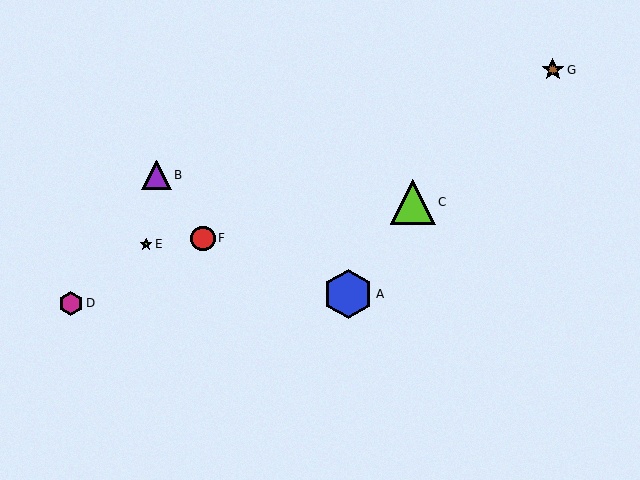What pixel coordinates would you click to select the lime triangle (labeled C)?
Click at (413, 202) to select the lime triangle C.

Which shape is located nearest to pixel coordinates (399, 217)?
The lime triangle (labeled C) at (413, 202) is nearest to that location.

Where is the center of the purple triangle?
The center of the purple triangle is at (156, 175).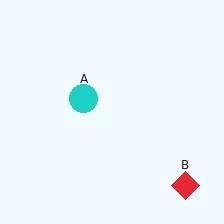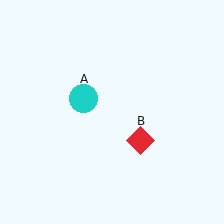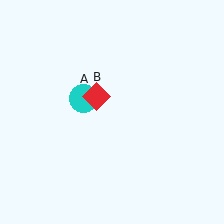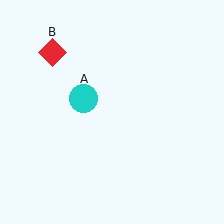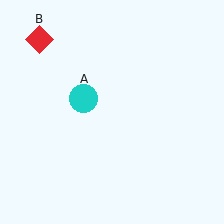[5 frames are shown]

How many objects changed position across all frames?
1 object changed position: red diamond (object B).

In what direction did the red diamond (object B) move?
The red diamond (object B) moved up and to the left.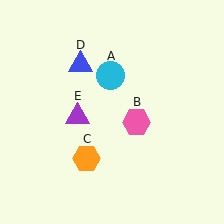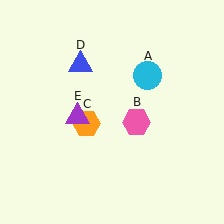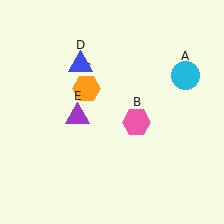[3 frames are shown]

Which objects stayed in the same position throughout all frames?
Pink hexagon (object B) and blue triangle (object D) and purple triangle (object E) remained stationary.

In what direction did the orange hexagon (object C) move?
The orange hexagon (object C) moved up.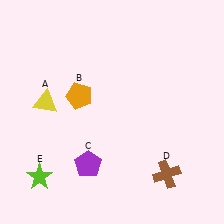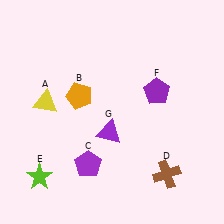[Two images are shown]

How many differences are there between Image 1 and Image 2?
There are 2 differences between the two images.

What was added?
A purple pentagon (F), a purple triangle (G) were added in Image 2.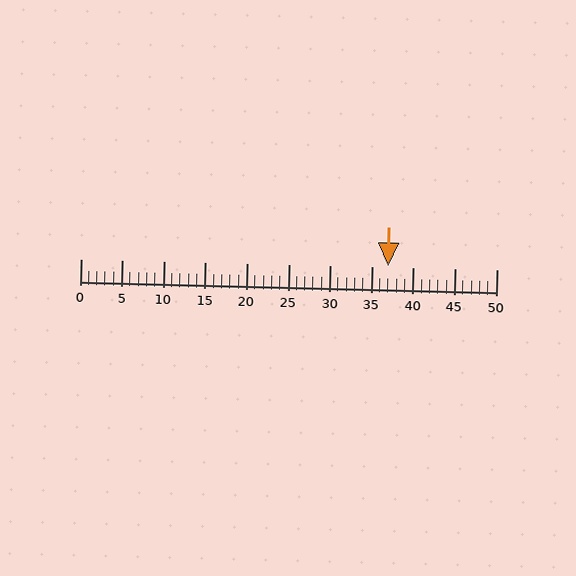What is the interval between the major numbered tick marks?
The major tick marks are spaced 5 units apart.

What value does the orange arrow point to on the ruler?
The orange arrow points to approximately 37.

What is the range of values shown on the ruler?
The ruler shows values from 0 to 50.